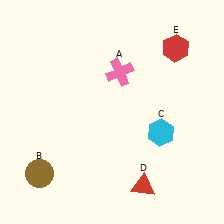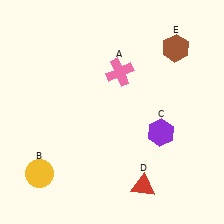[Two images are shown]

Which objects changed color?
B changed from brown to yellow. C changed from cyan to purple. E changed from red to brown.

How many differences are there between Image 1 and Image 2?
There are 3 differences between the two images.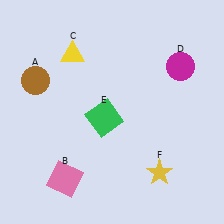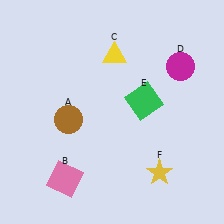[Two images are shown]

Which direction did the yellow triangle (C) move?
The yellow triangle (C) moved right.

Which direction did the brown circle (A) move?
The brown circle (A) moved down.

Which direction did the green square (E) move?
The green square (E) moved right.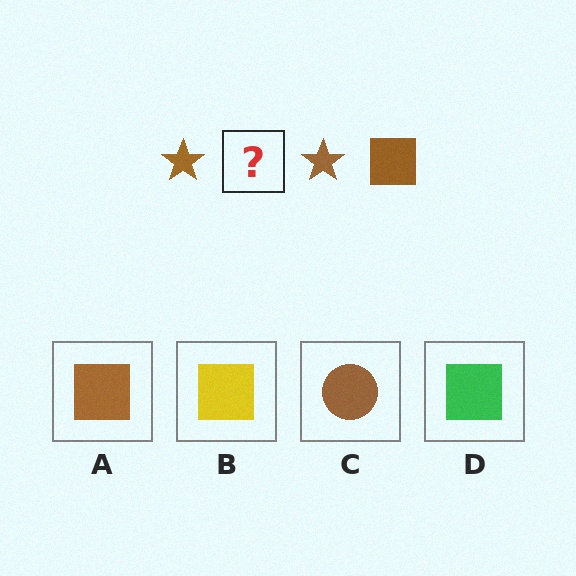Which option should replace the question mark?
Option A.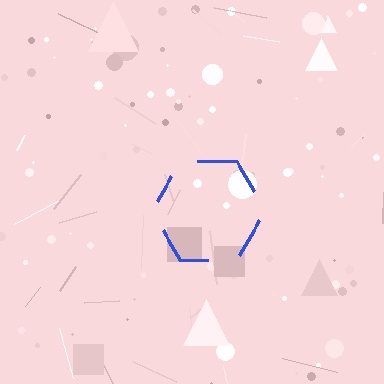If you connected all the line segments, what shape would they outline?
They would outline a hexagon.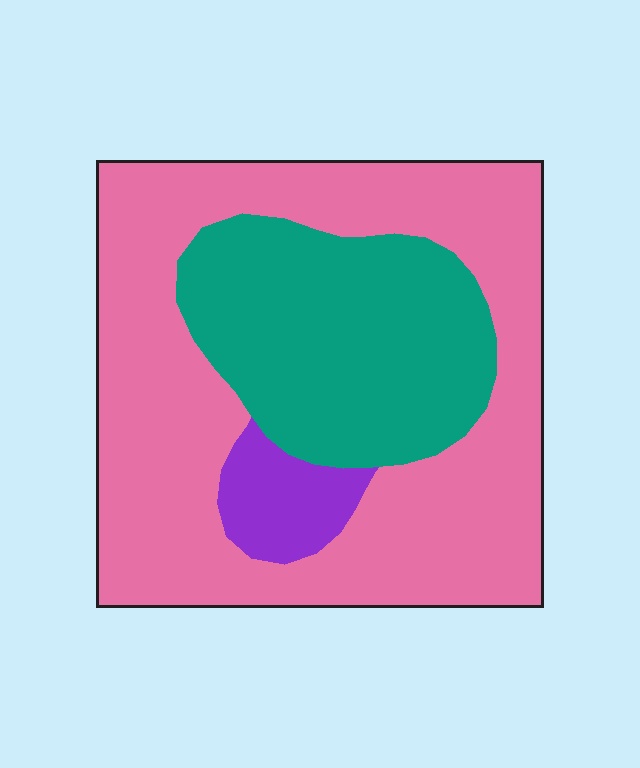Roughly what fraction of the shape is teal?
Teal covers about 30% of the shape.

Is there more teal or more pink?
Pink.